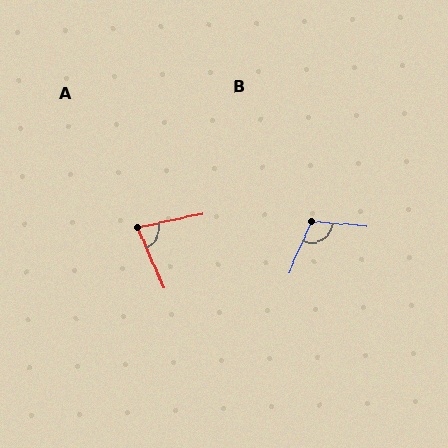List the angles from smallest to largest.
A (79°), B (109°).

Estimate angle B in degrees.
Approximately 109 degrees.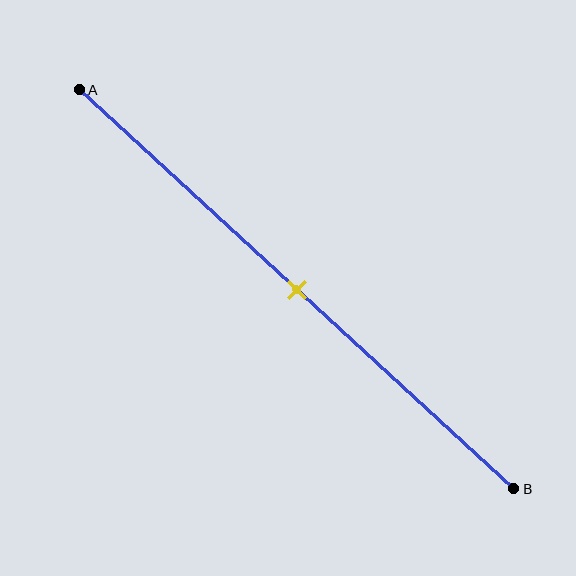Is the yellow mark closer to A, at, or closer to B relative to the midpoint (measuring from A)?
The yellow mark is approximately at the midpoint of segment AB.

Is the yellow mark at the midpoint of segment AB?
Yes, the mark is approximately at the midpoint.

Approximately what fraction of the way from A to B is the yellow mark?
The yellow mark is approximately 50% of the way from A to B.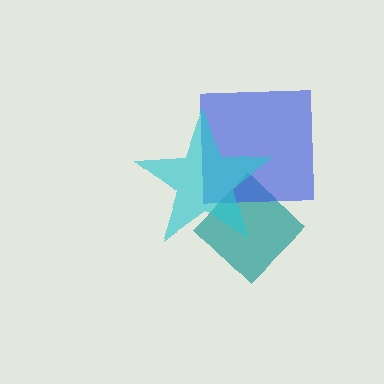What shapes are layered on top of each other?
The layered shapes are: a teal diamond, a blue square, a cyan star.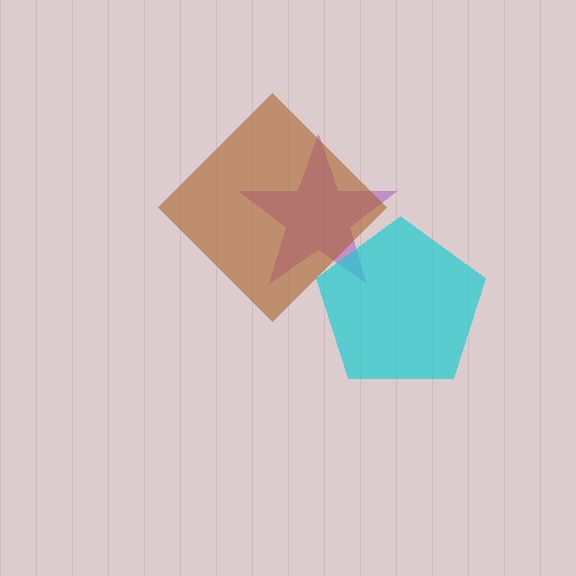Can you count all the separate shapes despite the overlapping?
Yes, there are 3 separate shapes.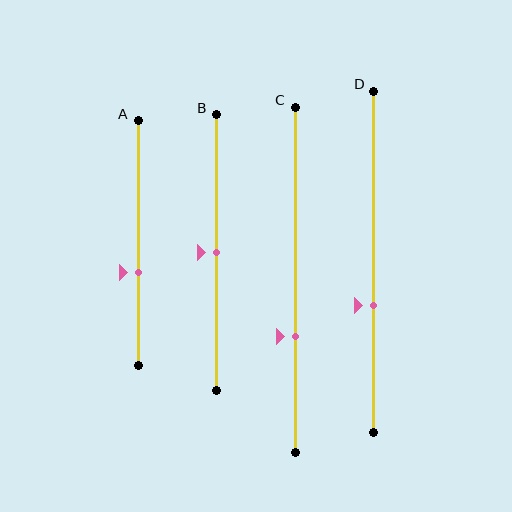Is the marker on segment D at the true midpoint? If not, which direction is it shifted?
No, the marker on segment D is shifted downward by about 13% of the segment length.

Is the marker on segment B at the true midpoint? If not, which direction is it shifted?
Yes, the marker on segment B is at the true midpoint.